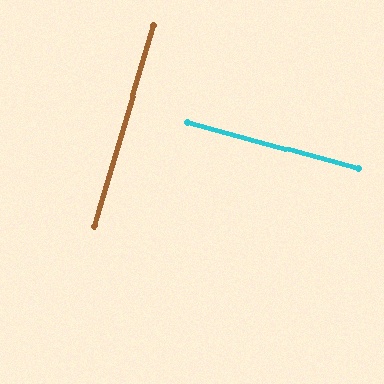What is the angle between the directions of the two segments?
Approximately 88 degrees.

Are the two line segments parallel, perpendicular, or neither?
Perpendicular — they meet at approximately 88°.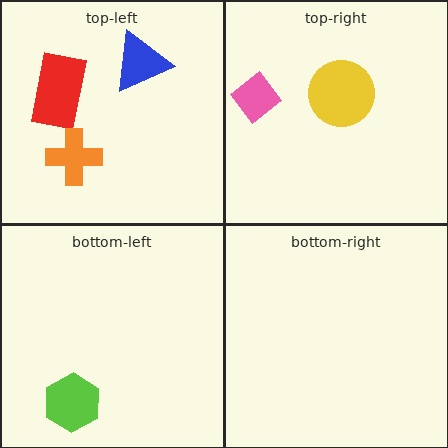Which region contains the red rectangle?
The top-left region.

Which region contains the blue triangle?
The top-left region.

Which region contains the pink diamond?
The top-right region.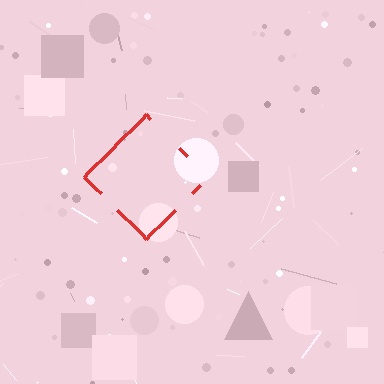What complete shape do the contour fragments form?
The contour fragments form a diamond.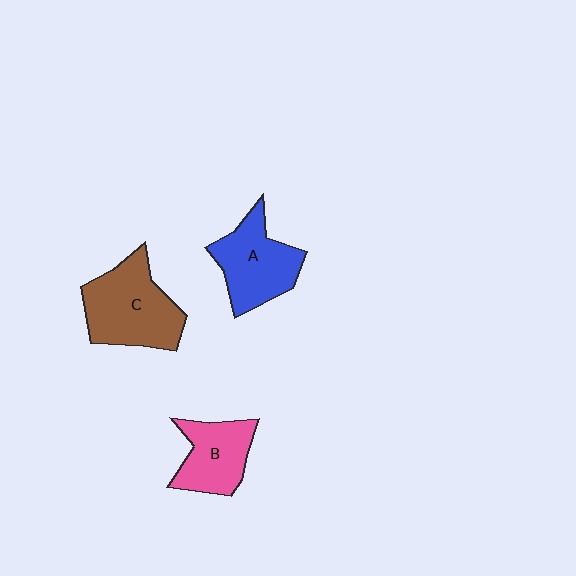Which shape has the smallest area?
Shape B (pink).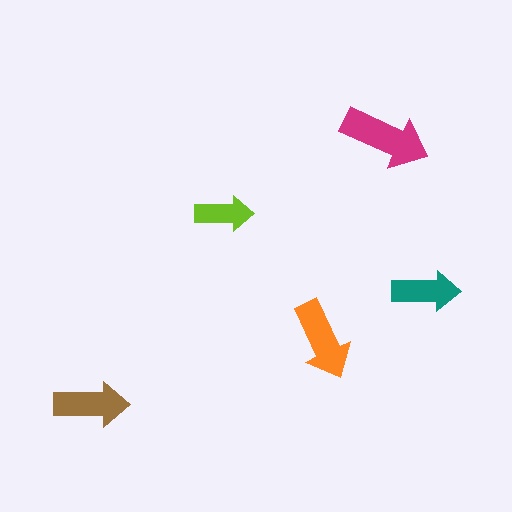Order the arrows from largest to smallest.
the magenta one, the orange one, the brown one, the teal one, the lime one.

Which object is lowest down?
The brown arrow is bottommost.